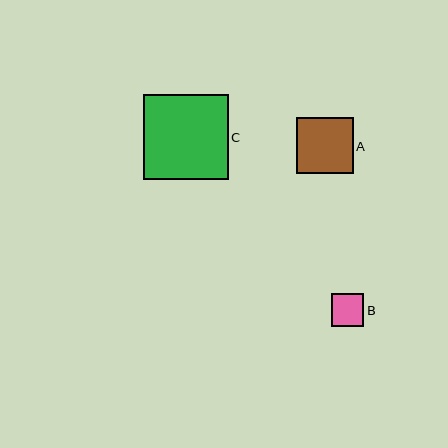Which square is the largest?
Square C is the largest with a size of approximately 85 pixels.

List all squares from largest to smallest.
From largest to smallest: C, A, B.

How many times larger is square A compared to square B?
Square A is approximately 1.7 times the size of square B.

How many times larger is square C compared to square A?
Square C is approximately 1.5 times the size of square A.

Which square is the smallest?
Square B is the smallest with a size of approximately 32 pixels.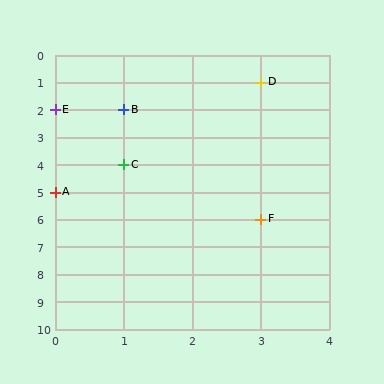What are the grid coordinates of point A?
Point A is at grid coordinates (0, 5).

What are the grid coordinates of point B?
Point B is at grid coordinates (1, 2).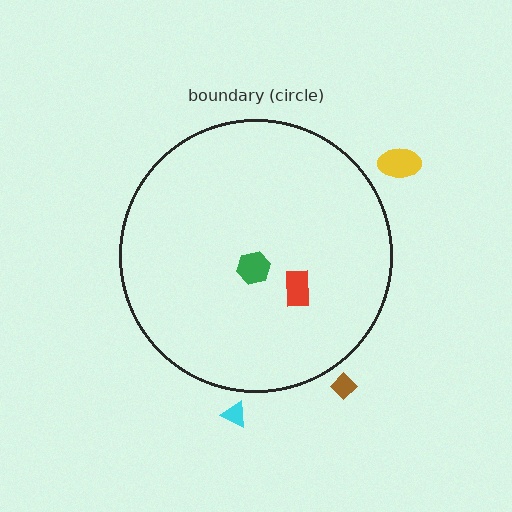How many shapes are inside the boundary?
2 inside, 3 outside.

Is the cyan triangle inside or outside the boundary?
Outside.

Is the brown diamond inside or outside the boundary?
Outside.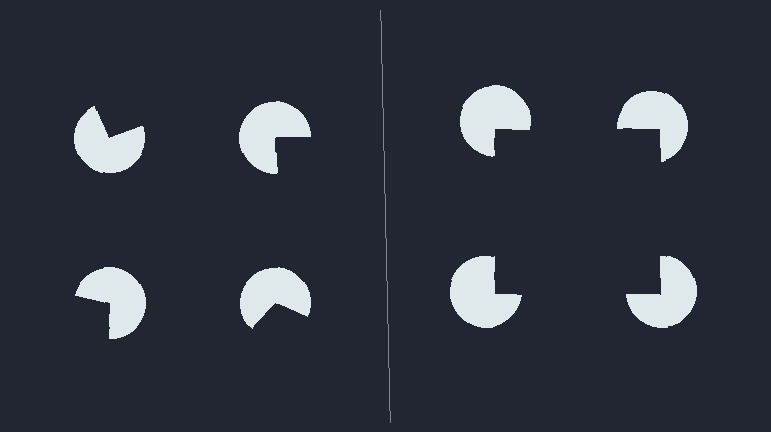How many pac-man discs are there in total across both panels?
8 — 4 on each side.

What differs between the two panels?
The pac-man discs are positioned identically on both sides; only the wedge orientations differ. On the right they align to a square; on the left they are misaligned.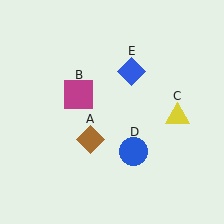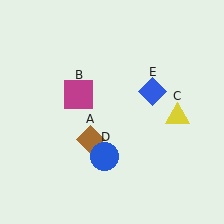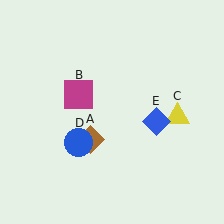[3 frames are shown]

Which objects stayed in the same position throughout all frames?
Brown diamond (object A) and magenta square (object B) and yellow triangle (object C) remained stationary.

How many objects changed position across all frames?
2 objects changed position: blue circle (object D), blue diamond (object E).